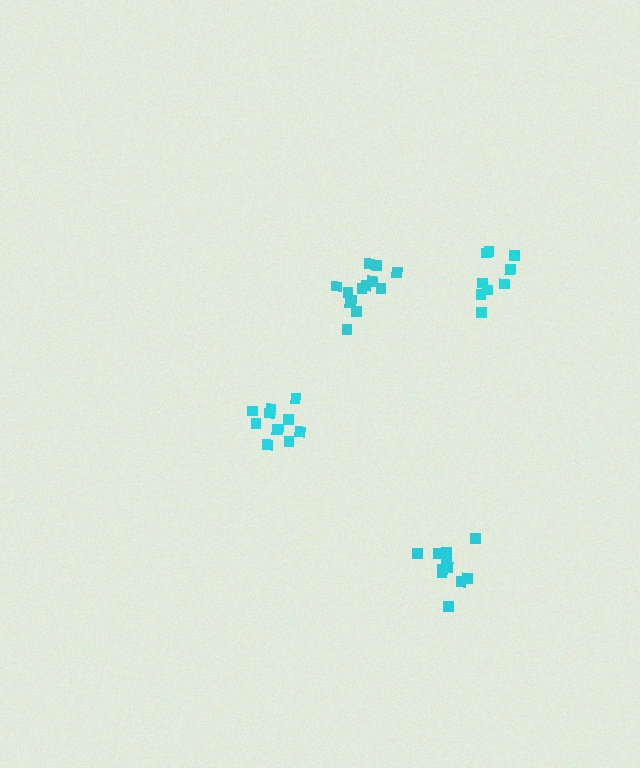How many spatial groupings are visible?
There are 4 spatial groupings.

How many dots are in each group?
Group 1: 14 dots, Group 2: 9 dots, Group 3: 11 dots, Group 4: 11 dots (45 total).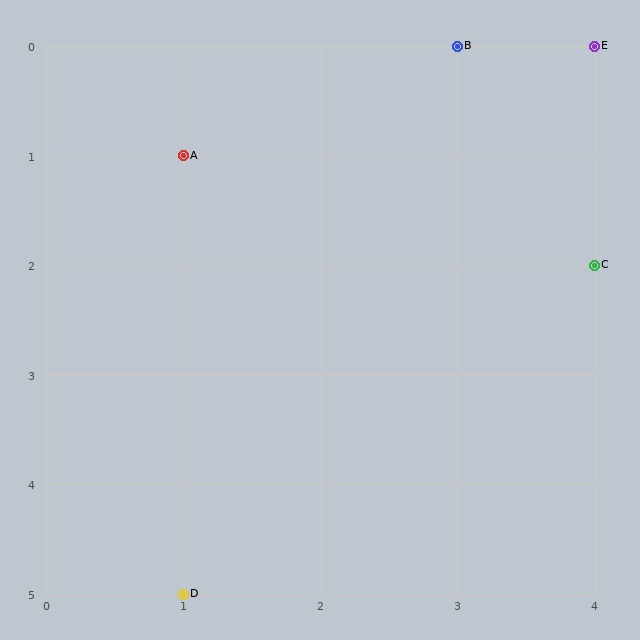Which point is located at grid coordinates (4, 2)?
Point C is at (4, 2).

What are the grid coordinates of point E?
Point E is at grid coordinates (4, 0).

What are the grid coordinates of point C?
Point C is at grid coordinates (4, 2).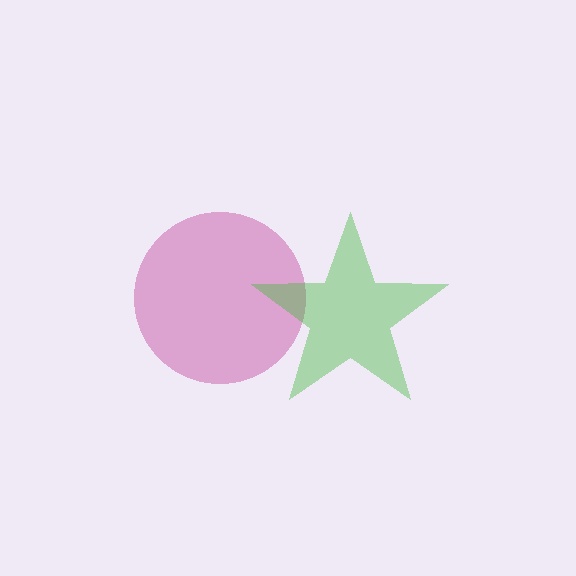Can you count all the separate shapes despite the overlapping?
Yes, there are 2 separate shapes.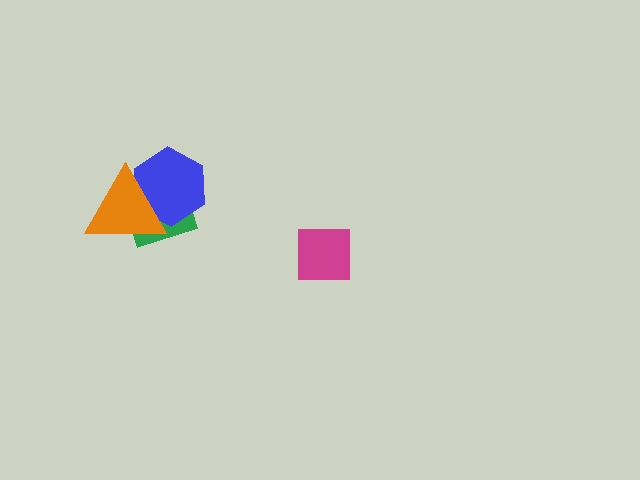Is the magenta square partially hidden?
No, no other shape covers it.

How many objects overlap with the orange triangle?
2 objects overlap with the orange triangle.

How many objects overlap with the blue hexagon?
2 objects overlap with the blue hexagon.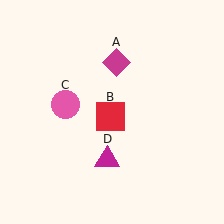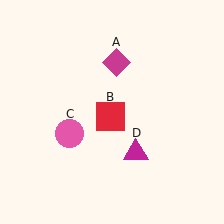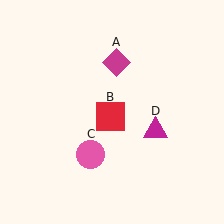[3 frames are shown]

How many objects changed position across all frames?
2 objects changed position: pink circle (object C), magenta triangle (object D).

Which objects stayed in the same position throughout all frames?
Magenta diamond (object A) and red square (object B) remained stationary.